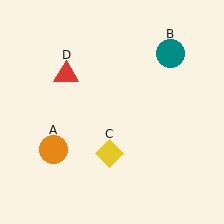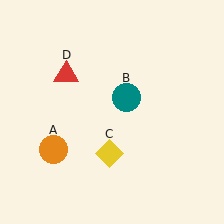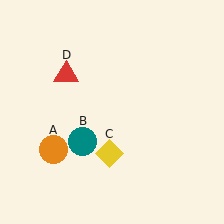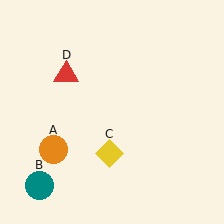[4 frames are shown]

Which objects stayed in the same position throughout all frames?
Orange circle (object A) and yellow diamond (object C) and red triangle (object D) remained stationary.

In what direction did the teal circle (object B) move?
The teal circle (object B) moved down and to the left.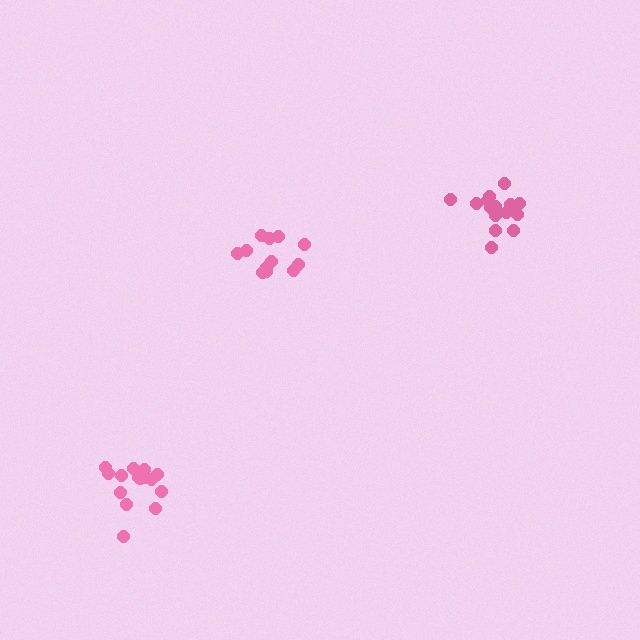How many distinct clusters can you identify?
There are 3 distinct clusters.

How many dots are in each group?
Group 1: 17 dots, Group 2: 12 dots, Group 3: 15 dots (44 total).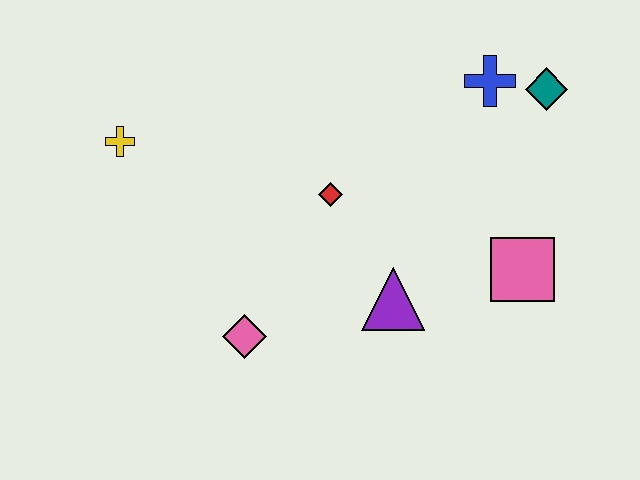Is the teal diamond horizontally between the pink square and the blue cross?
No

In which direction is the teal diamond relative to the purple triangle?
The teal diamond is above the purple triangle.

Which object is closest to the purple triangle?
The red diamond is closest to the purple triangle.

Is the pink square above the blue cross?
No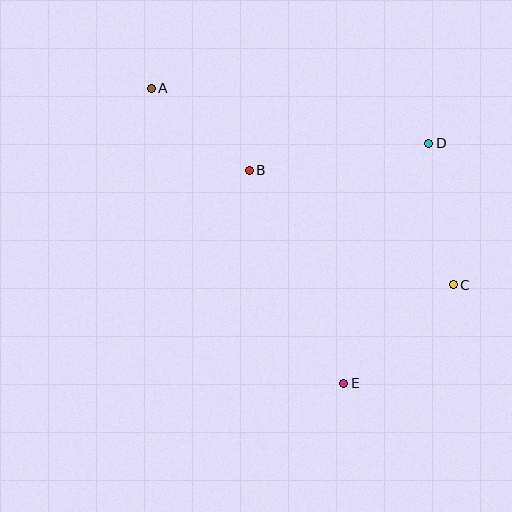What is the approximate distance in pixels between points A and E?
The distance between A and E is approximately 352 pixels.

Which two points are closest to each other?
Points A and B are closest to each other.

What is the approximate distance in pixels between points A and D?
The distance between A and D is approximately 283 pixels.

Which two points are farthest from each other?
Points A and C are farthest from each other.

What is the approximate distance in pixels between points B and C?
The distance between B and C is approximately 234 pixels.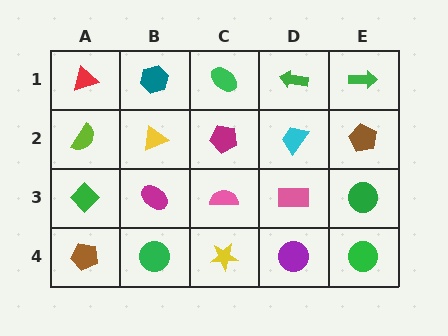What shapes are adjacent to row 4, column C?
A pink semicircle (row 3, column C), a green circle (row 4, column B), a purple circle (row 4, column D).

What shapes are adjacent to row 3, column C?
A magenta pentagon (row 2, column C), a yellow star (row 4, column C), a magenta ellipse (row 3, column B), a pink rectangle (row 3, column D).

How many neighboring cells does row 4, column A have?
2.